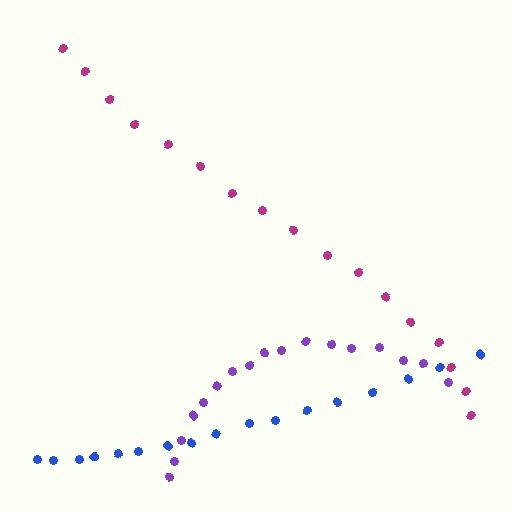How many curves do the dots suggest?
There are 3 distinct paths.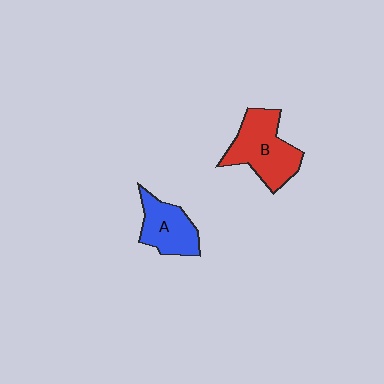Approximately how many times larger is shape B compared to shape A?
Approximately 1.4 times.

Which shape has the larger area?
Shape B (red).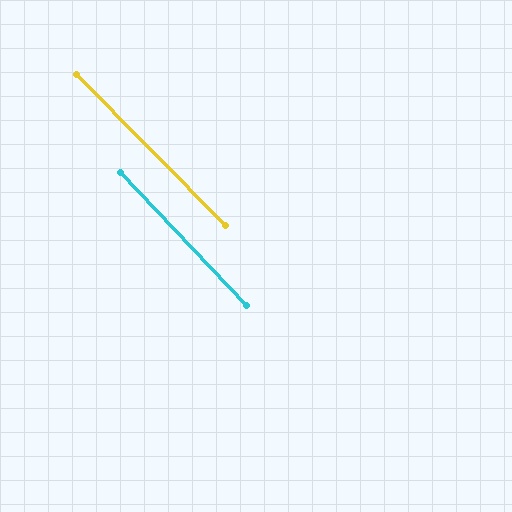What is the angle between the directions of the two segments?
Approximately 1 degree.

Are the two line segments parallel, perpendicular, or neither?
Parallel — their directions differ by only 1.1°.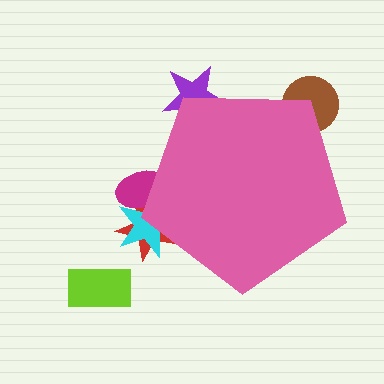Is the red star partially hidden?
Yes, the red star is partially hidden behind the pink pentagon.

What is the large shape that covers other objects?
A pink pentagon.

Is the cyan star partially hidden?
Yes, the cyan star is partially hidden behind the pink pentagon.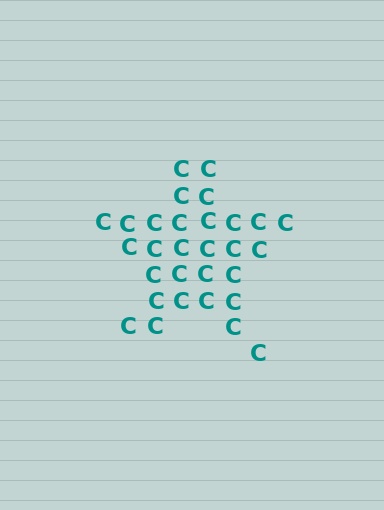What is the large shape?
The large shape is a star.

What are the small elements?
The small elements are letter C's.